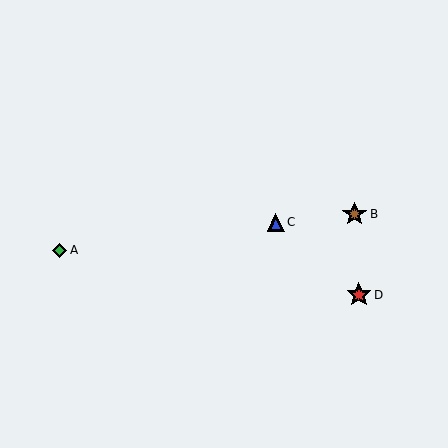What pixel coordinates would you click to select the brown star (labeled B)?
Click at (354, 214) to select the brown star B.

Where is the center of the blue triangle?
The center of the blue triangle is at (276, 222).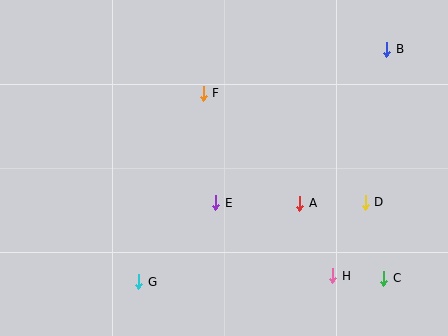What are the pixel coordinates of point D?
Point D is at (365, 202).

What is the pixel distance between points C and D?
The distance between C and D is 78 pixels.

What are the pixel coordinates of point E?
Point E is at (216, 203).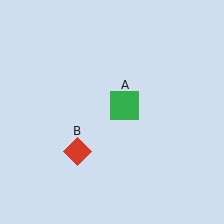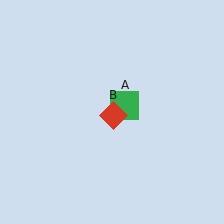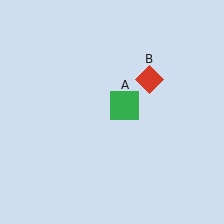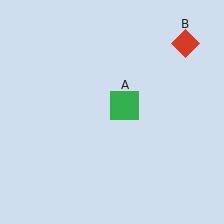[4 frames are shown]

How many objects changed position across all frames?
1 object changed position: red diamond (object B).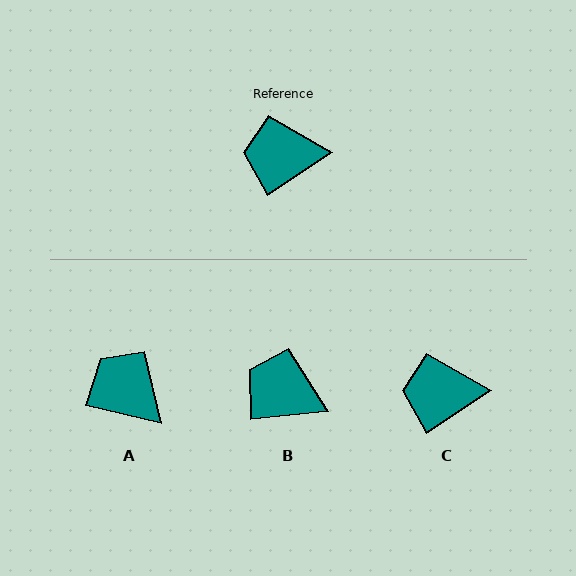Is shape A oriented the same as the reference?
No, it is off by about 47 degrees.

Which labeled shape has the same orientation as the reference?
C.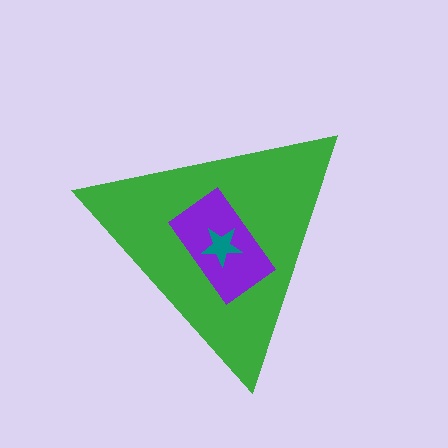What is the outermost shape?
The green triangle.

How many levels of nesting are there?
3.